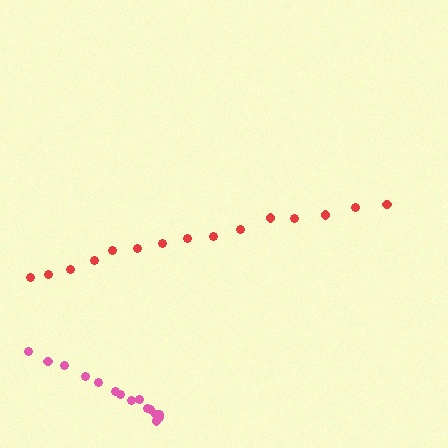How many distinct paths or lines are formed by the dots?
There are 2 distinct paths.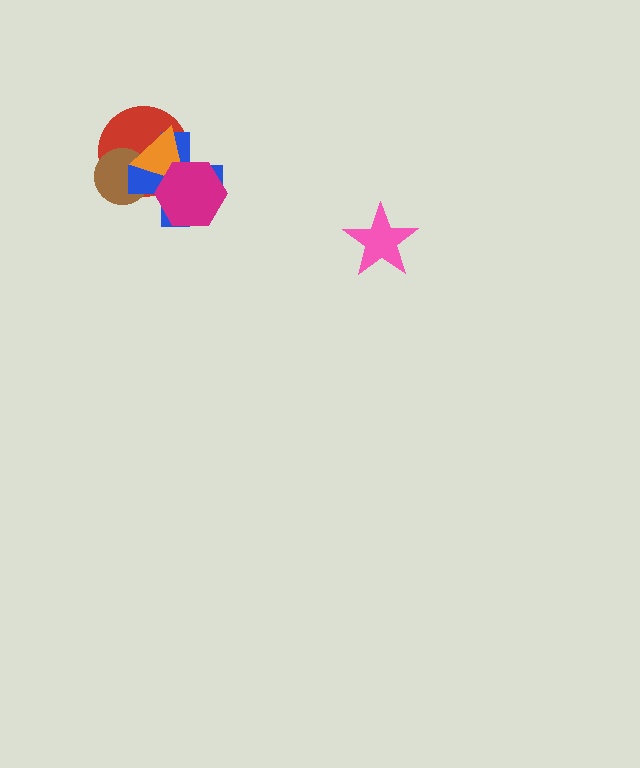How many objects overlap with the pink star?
0 objects overlap with the pink star.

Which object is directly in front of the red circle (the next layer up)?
The brown circle is directly in front of the red circle.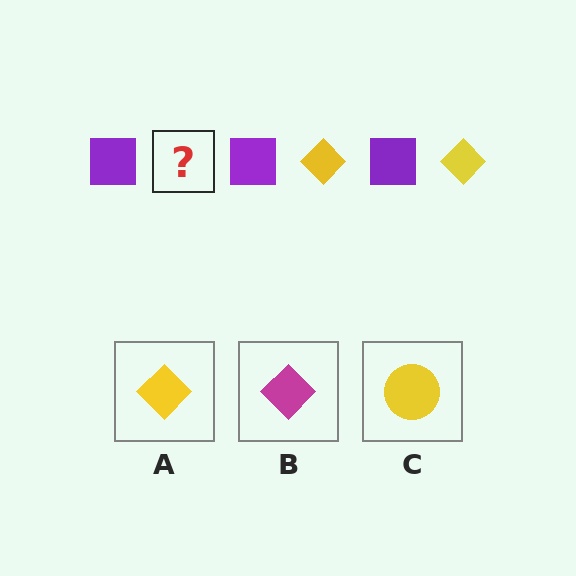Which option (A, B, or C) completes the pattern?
A.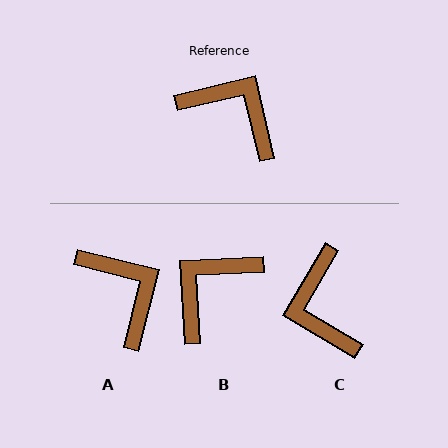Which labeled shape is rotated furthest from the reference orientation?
C, about 136 degrees away.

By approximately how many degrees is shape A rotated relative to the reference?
Approximately 27 degrees clockwise.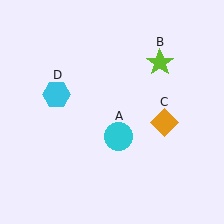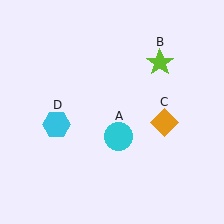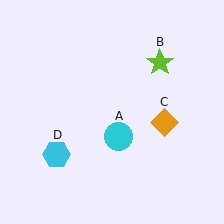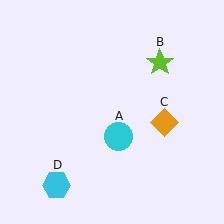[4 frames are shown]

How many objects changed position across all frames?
1 object changed position: cyan hexagon (object D).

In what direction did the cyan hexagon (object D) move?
The cyan hexagon (object D) moved down.